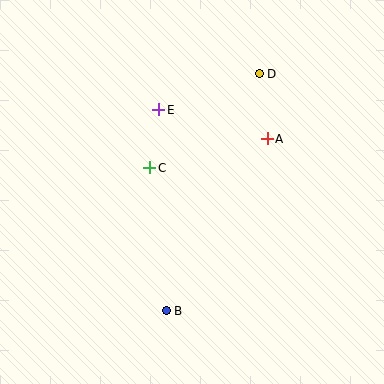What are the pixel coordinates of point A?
Point A is at (267, 139).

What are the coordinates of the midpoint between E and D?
The midpoint between E and D is at (209, 92).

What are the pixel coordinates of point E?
Point E is at (159, 110).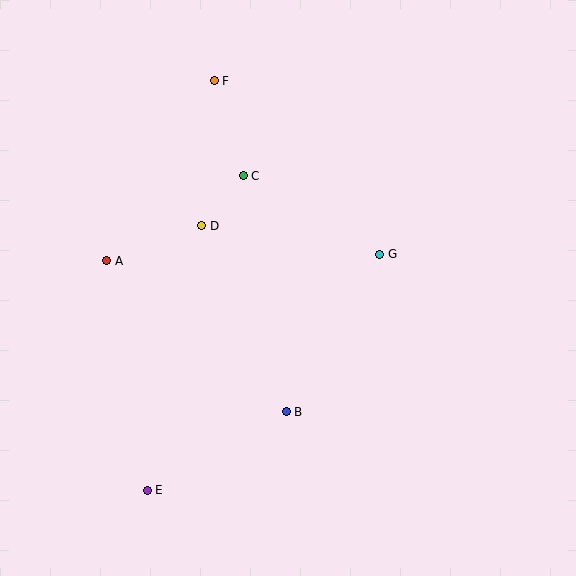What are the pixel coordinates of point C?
Point C is at (243, 176).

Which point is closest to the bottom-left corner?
Point E is closest to the bottom-left corner.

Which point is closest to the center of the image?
Point G at (380, 254) is closest to the center.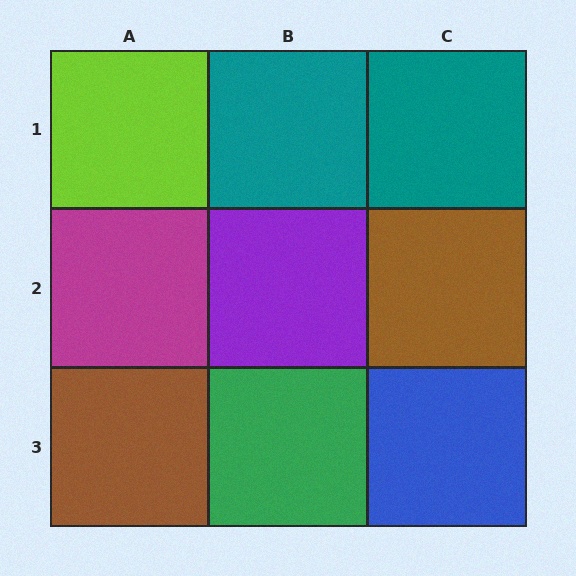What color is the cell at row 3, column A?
Brown.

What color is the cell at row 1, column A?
Lime.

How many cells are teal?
2 cells are teal.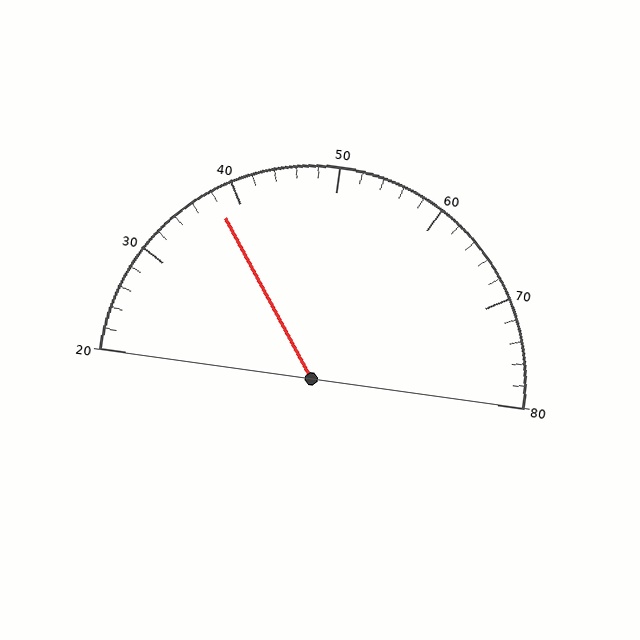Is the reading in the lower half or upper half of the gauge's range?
The reading is in the lower half of the range (20 to 80).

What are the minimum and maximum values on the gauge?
The gauge ranges from 20 to 80.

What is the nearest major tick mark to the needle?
The nearest major tick mark is 40.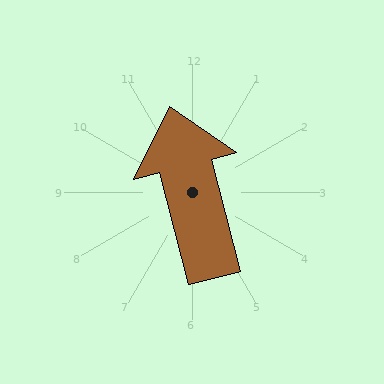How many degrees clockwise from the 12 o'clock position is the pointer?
Approximately 345 degrees.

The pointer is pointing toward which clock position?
Roughly 12 o'clock.